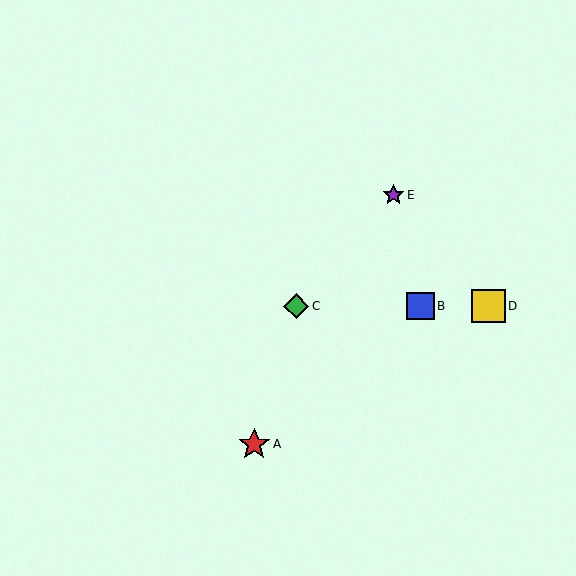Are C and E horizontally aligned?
No, C is at y≈306 and E is at y≈195.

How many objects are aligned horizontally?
3 objects (B, C, D) are aligned horizontally.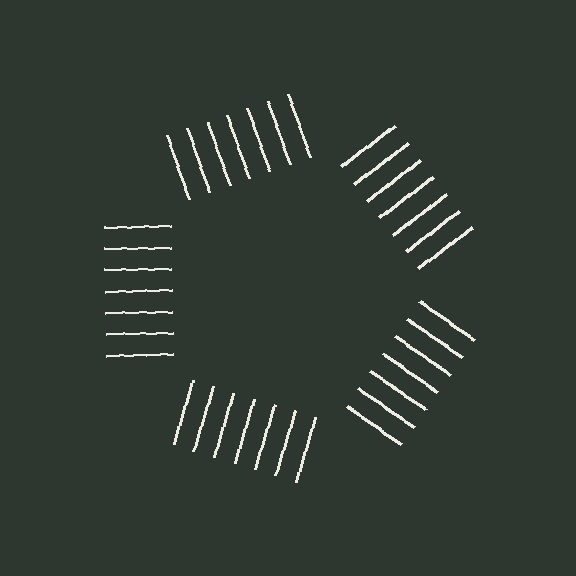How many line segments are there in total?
35 — 7 along each of the 5 edges.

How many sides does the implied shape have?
5 sides — the line-ends trace a pentagon.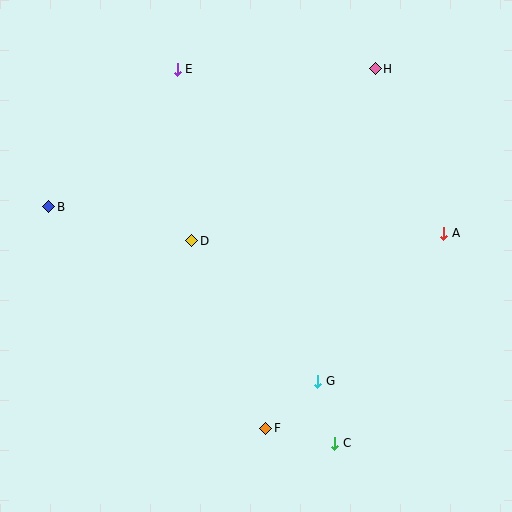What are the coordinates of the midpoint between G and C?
The midpoint between G and C is at (326, 412).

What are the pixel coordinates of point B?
Point B is at (49, 207).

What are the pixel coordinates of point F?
Point F is at (266, 429).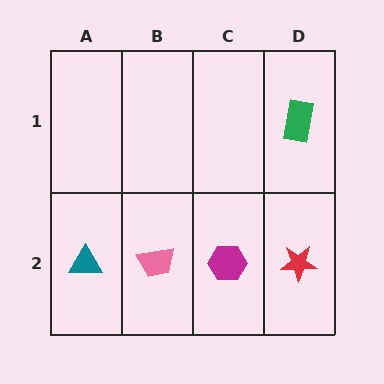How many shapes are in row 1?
1 shape.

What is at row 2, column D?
A red star.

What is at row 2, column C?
A magenta hexagon.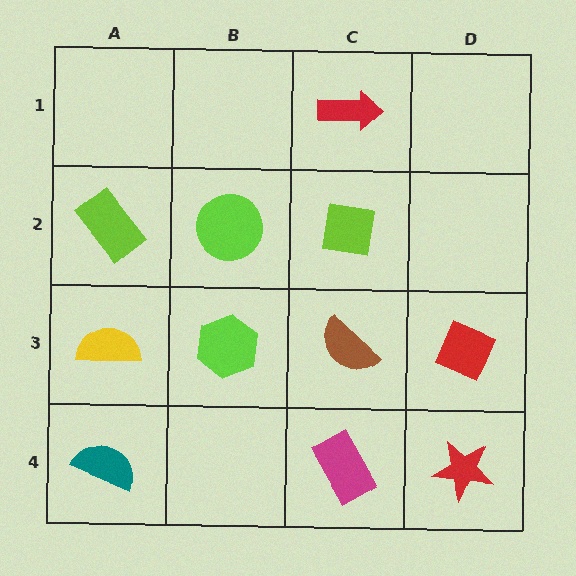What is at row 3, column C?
A brown semicircle.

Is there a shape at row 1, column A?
No, that cell is empty.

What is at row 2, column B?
A lime circle.